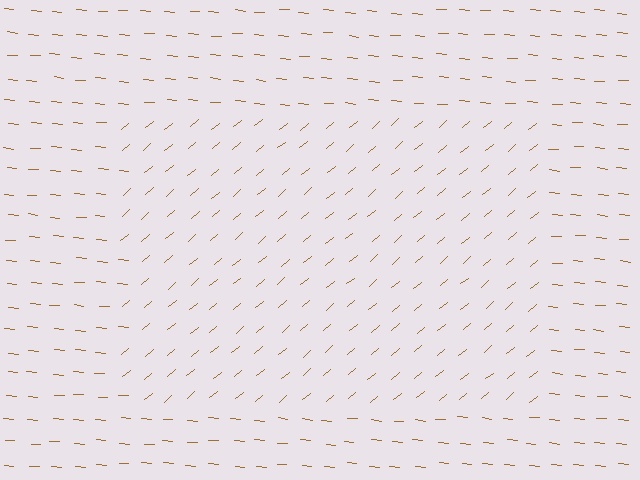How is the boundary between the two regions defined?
The boundary is defined purely by a change in line orientation (approximately 45 degrees difference). All lines are the same color and thickness.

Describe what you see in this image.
The image is filled with small brown line segments. A rectangle region in the image has lines oriented differently from the surrounding lines, creating a visible texture boundary.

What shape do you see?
I see a rectangle.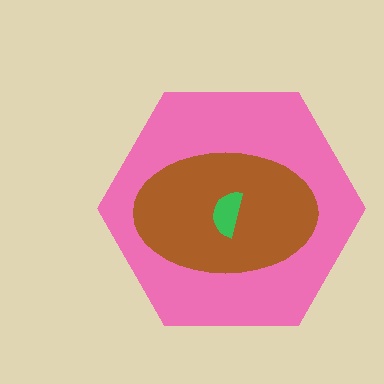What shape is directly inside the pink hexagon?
The brown ellipse.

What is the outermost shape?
The pink hexagon.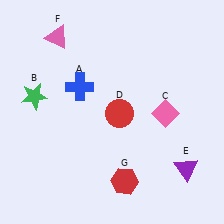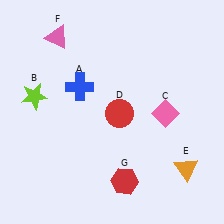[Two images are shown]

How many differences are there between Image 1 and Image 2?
There are 2 differences between the two images.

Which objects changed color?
B changed from green to lime. E changed from purple to orange.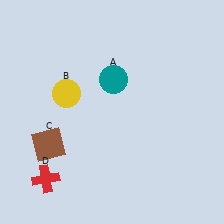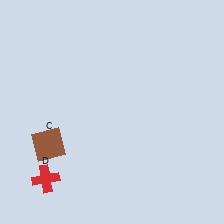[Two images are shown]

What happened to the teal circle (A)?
The teal circle (A) was removed in Image 2. It was in the top-right area of Image 1.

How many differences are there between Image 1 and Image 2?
There are 2 differences between the two images.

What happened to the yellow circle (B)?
The yellow circle (B) was removed in Image 2. It was in the top-left area of Image 1.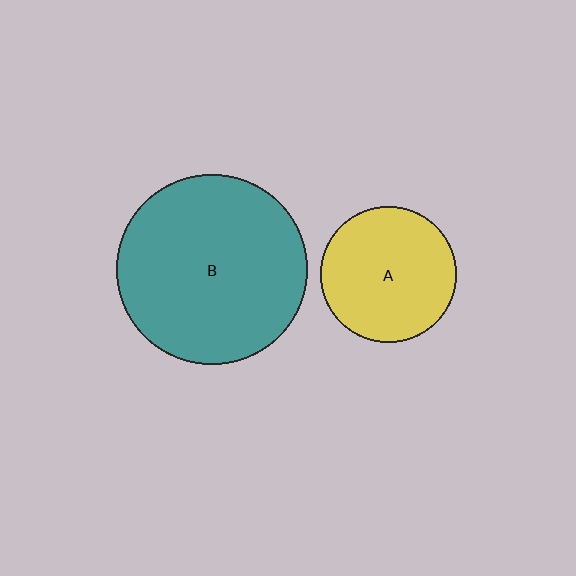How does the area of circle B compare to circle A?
Approximately 2.0 times.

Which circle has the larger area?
Circle B (teal).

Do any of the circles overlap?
No, none of the circles overlap.